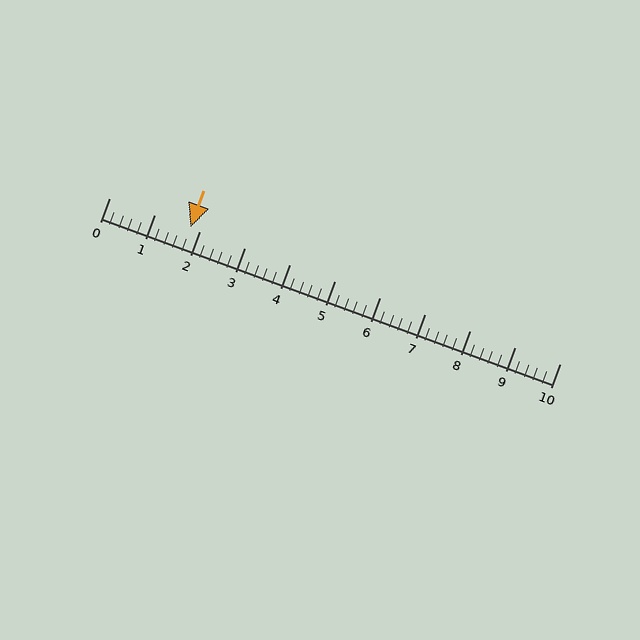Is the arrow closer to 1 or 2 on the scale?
The arrow is closer to 2.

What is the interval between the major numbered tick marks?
The major tick marks are spaced 1 units apart.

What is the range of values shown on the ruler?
The ruler shows values from 0 to 10.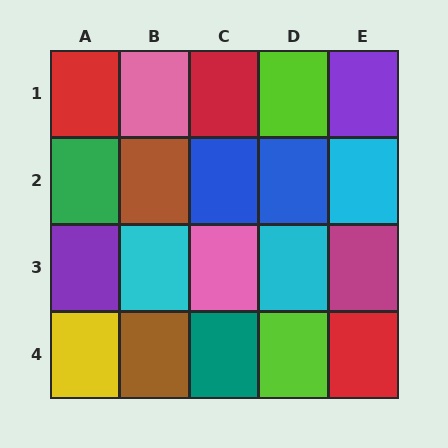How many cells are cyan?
3 cells are cyan.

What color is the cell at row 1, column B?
Pink.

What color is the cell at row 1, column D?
Lime.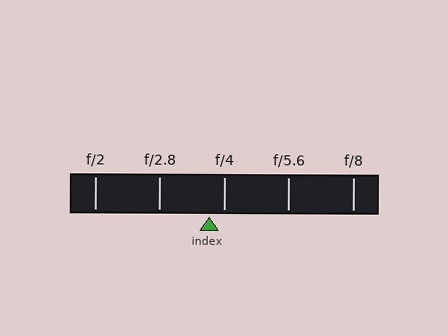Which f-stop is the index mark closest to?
The index mark is closest to f/4.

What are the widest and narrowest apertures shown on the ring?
The widest aperture shown is f/2 and the narrowest is f/8.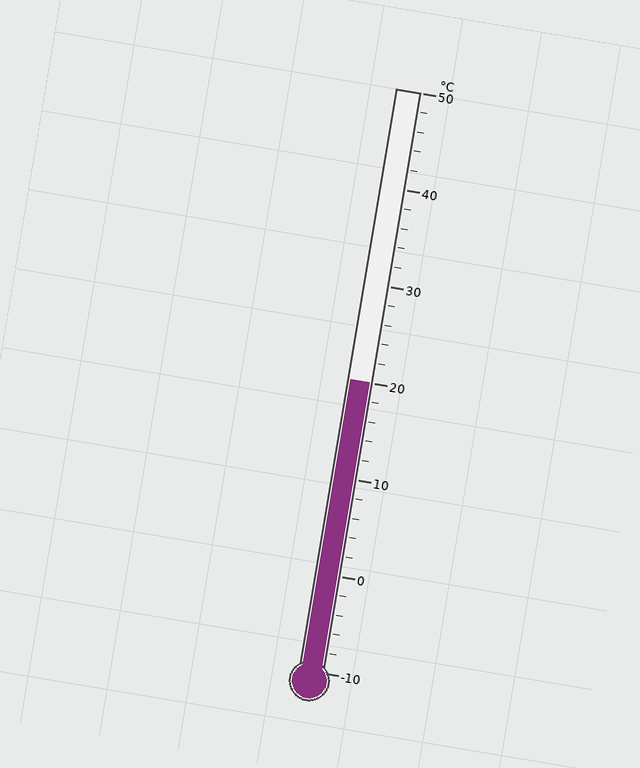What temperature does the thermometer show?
The thermometer shows approximately 20°C.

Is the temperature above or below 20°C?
The temperature is at 20°C.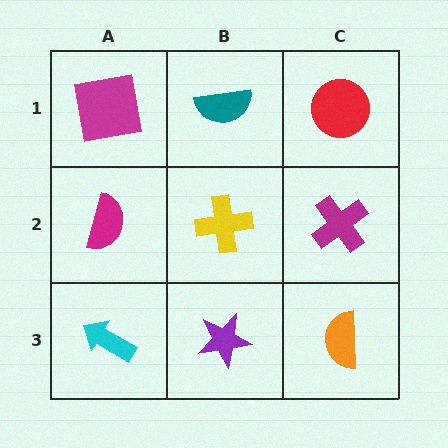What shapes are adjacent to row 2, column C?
A red circle (row 1, column C), an orange semicircle (row 3, column C), a yellow cross (row 2, column B).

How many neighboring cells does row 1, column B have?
3.